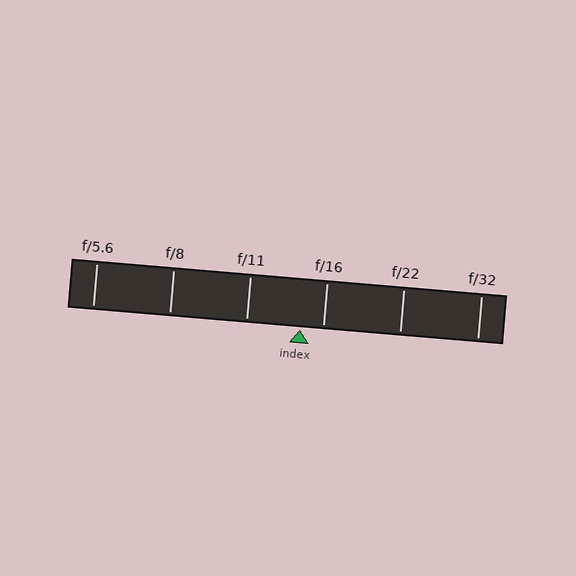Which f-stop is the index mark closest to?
The index mark is closest to f/16.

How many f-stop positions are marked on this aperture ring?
There are 6 f-stop positions marked.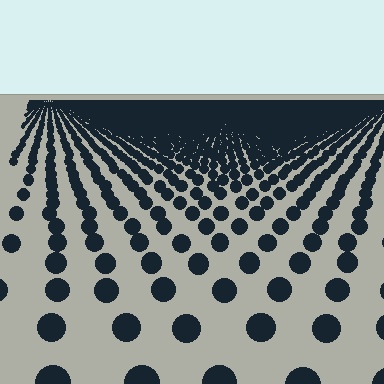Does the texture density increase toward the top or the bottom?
Density increases toward the top.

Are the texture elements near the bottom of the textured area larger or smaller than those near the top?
Larger. Near the bottom, elements are closer to the viewer and appear at a bigger on-screen size.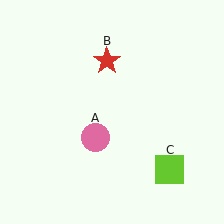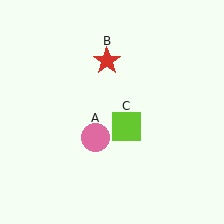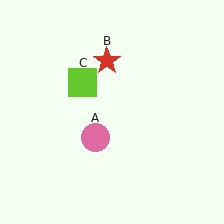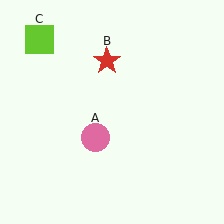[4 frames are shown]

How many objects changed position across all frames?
1 object changed position: lime square (object C).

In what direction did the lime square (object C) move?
The lime square (object C) moved up and to the left.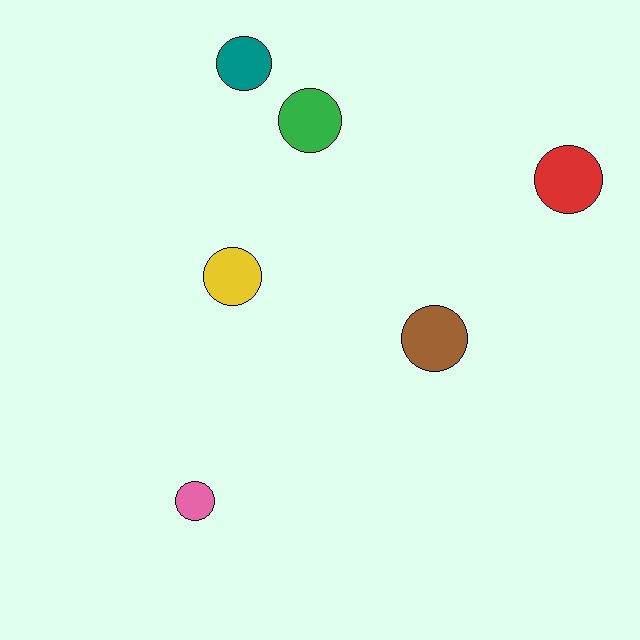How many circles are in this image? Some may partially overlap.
There are 6 circles.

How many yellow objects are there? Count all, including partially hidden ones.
There is 1 yellow object.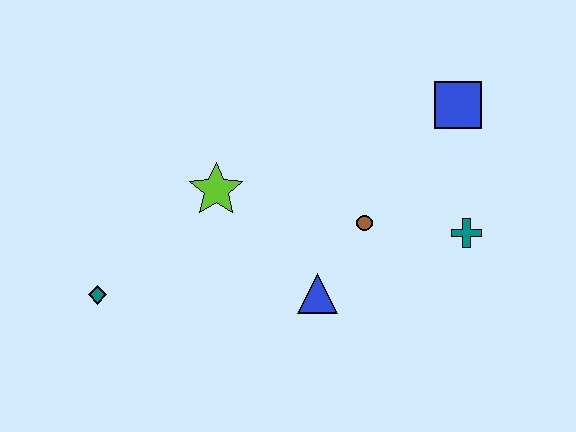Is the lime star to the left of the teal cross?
Yes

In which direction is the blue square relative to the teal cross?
The blue square is above the teal cross.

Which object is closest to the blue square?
The teal cross is closest to the blue square.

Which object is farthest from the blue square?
The teal diamond is farthest from the blue square.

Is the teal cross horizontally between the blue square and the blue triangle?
No